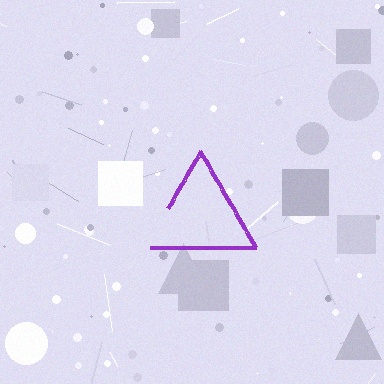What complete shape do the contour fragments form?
The contour fragments form a triangle.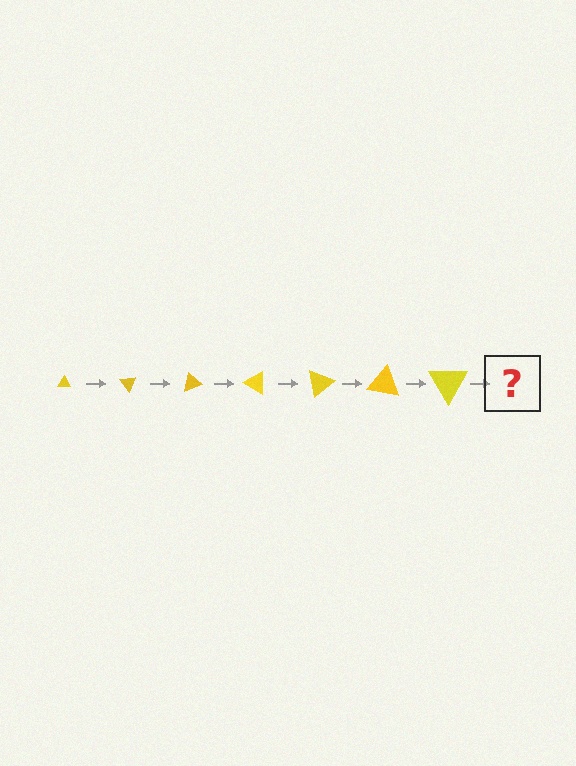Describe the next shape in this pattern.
It should be a triangle, larger than the previous one and rotated 350 degrees from the start.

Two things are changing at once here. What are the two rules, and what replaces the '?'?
The two rules are that the triangle grows larger each step and it rotates 50 degrees each step. The '?' should be a triangle, larger than the previous one and rotated 350 degrees from the start.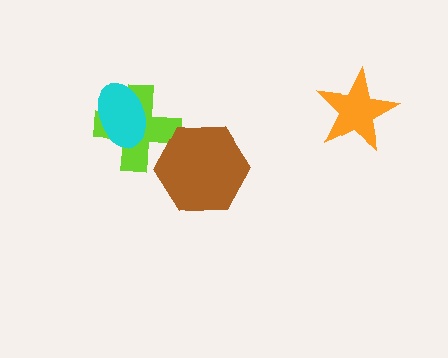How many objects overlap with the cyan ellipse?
1 object overlaps with the cyan ellipse.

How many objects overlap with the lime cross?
2 objects overlap with the lime cross.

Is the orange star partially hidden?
No, no other shape covers it.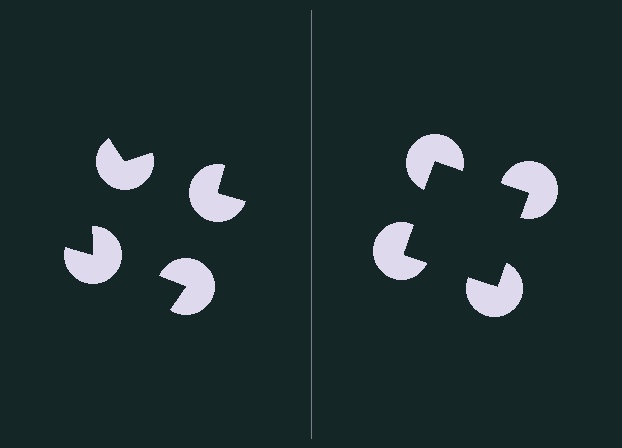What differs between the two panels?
The pac-man discs are positioned identically on both sides; only the wedge orientations differ. On the right they align to a square; on the left they are misaligned.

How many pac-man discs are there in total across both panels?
8 — 4 on each side.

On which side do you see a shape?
An illusory square appears on the right side. On the left side the wedge cuts are rotated, so no coherent shape forms.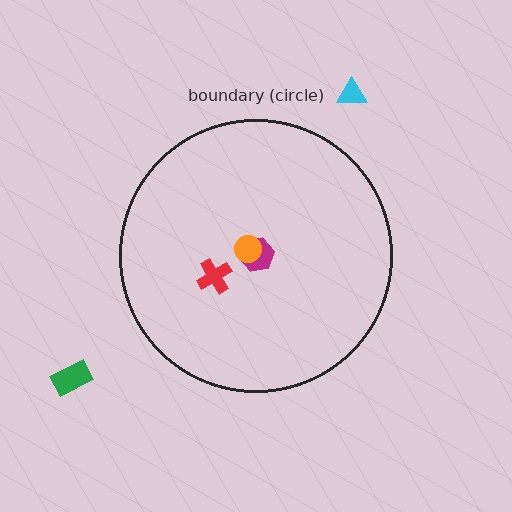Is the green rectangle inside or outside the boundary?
Outside.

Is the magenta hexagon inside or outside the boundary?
Inside.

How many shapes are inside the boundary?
3 inside, 2 outside.